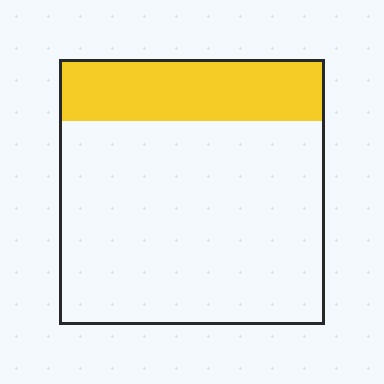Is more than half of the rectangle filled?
No.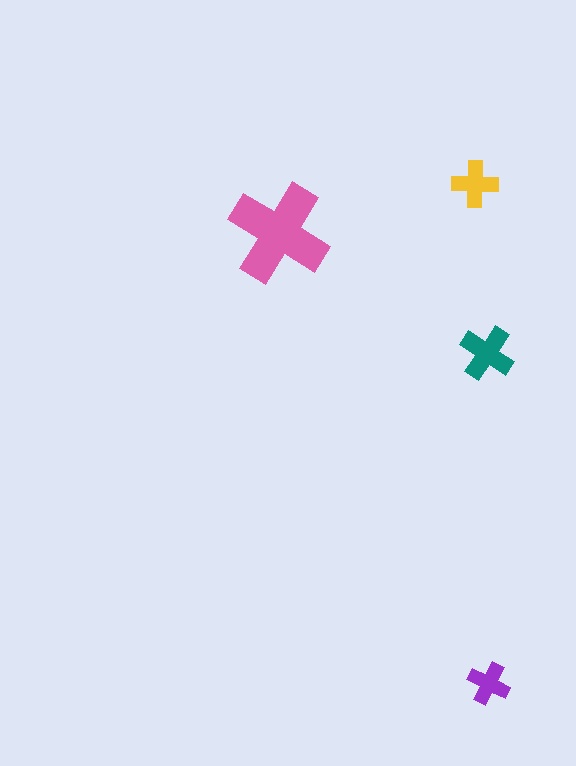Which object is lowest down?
The purple cross is bottommost.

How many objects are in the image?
There are 4 objects in the image.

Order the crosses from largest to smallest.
the pink one, the teal one, the yellow one, the purple one.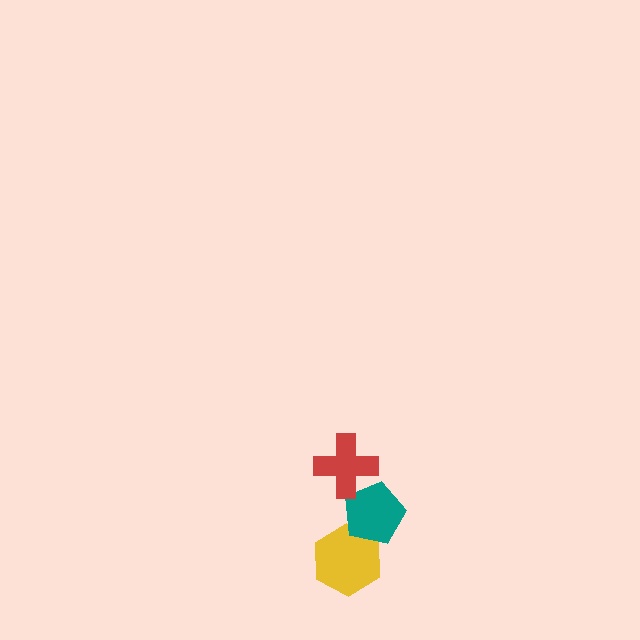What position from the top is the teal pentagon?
The teal pentagon is 2nd from the top.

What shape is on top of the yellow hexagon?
The teal pentagon is on top of the yellow hexagon.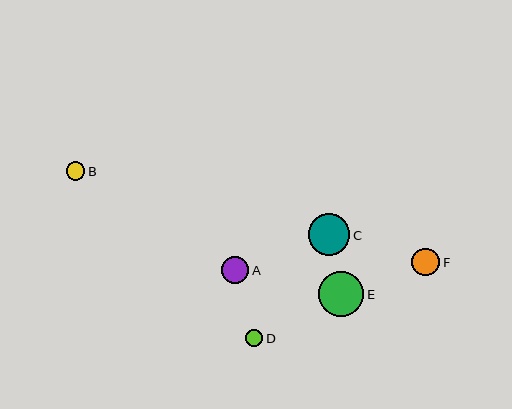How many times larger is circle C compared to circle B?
Circle C is approximately 2.2 times the size of circle B.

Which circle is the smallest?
Circle D is the smallest with a size of approximately 17 pixels.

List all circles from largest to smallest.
From largest to smallest: E, C, F, A, B, D.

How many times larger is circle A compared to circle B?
Circle A is approximately 1.4 times the size of circle B.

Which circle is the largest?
Circle E is the largest with a size of approximately 45 pixels.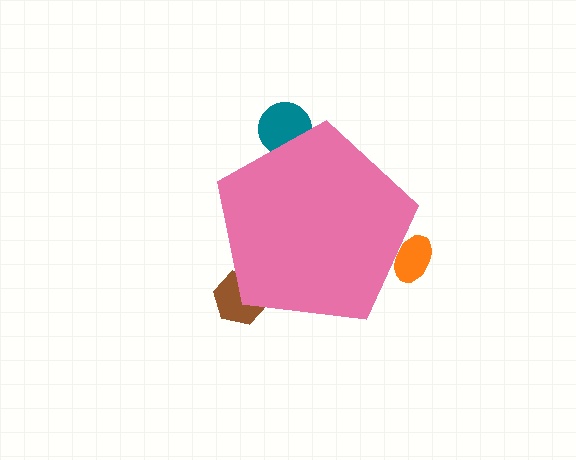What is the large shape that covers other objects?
A pink pentagon.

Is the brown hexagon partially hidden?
Yes, the brown hexagon is partially hidden behind the pink pentagon.